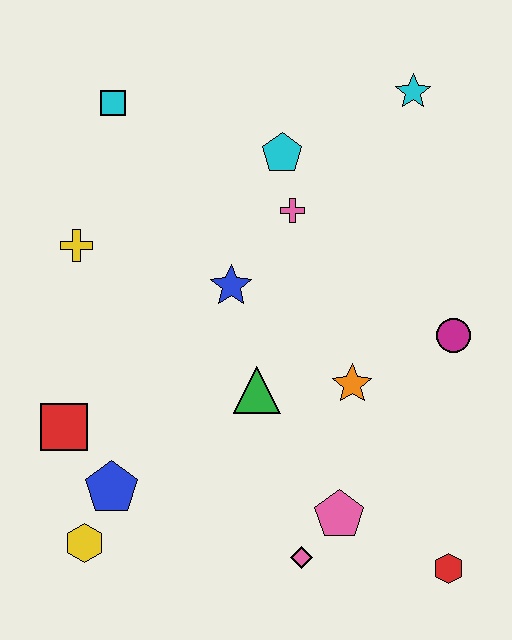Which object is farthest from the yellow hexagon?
The cyan star is farthest from the yellow hexagon.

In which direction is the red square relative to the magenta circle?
The red square is to the left of the magenta circle.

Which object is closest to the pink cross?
The cyan pentagon is closest to the pink cross.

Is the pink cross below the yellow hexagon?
No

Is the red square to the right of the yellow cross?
No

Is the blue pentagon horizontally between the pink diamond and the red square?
Yes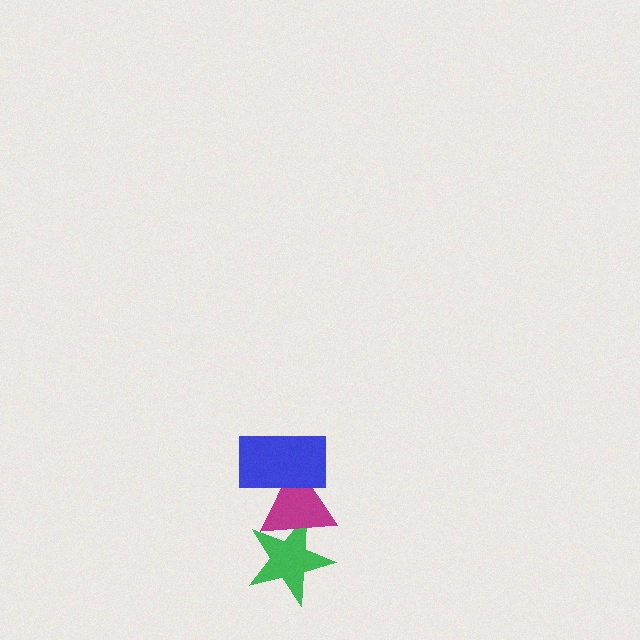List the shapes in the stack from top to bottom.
From top to bottom: the blue rectangle, the magenta triangle, the green star.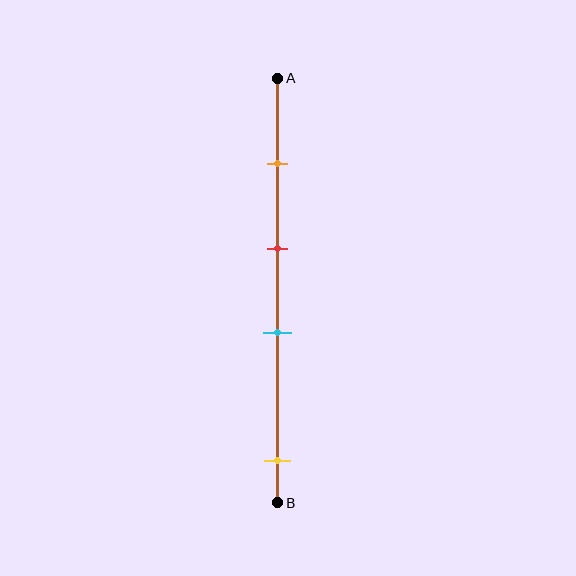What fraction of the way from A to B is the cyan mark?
The cyan mark is approximately 60% (0.6) of the way from A to B.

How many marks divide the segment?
There are 4 marks dividing the segment.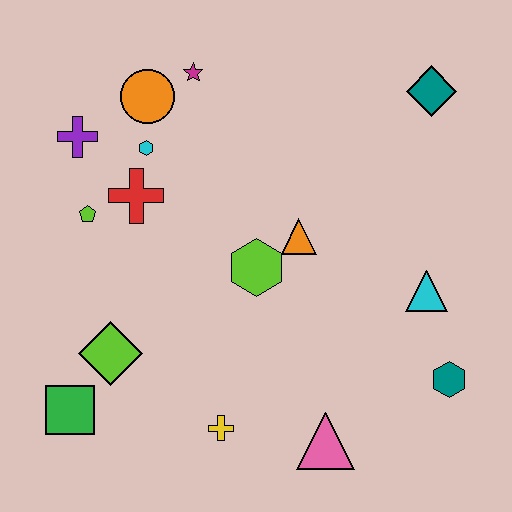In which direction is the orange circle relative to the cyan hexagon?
The orange circle is above the cyan hexagon.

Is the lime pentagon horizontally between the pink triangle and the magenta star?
No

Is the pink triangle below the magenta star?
Yes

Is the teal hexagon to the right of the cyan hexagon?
Yes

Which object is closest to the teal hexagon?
The cyan triangle is closest to the teal hexagon.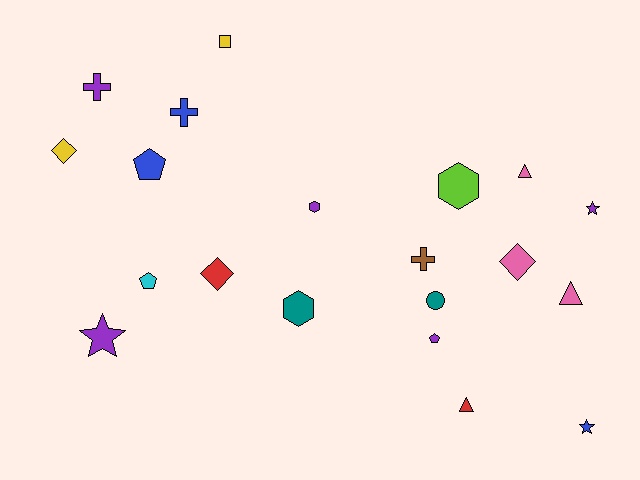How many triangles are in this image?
There are 3 triangles.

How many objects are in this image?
There are 20 objects.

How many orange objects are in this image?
There are no orange objects.